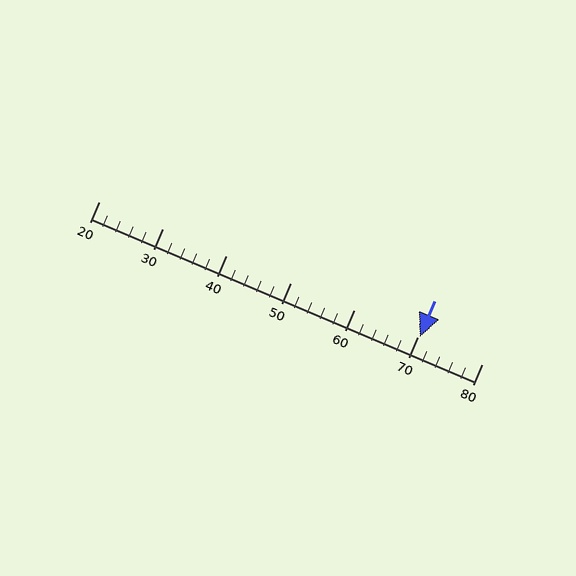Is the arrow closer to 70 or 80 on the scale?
The arrow is closer to 70.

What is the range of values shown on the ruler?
The ruler shows values from 20 to 80.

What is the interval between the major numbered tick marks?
The major tick marks are spaced 10 units apart.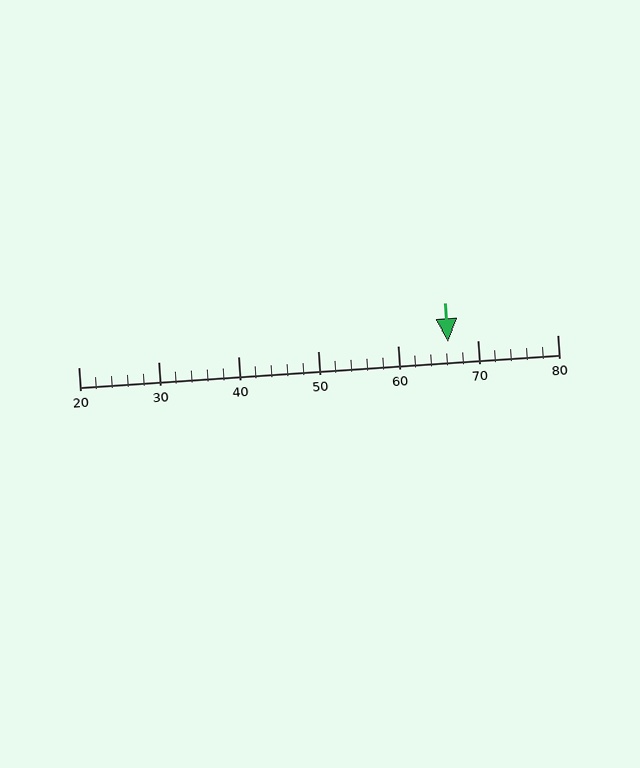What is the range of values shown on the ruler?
The ruler shows values from 20 to 80.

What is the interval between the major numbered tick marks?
The major tick marks are spaced 10 units apart.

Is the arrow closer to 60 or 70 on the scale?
The arrow is closer to 70.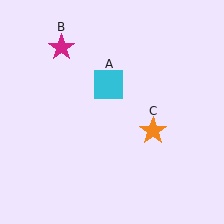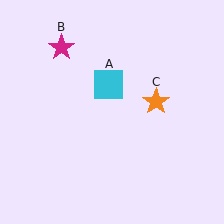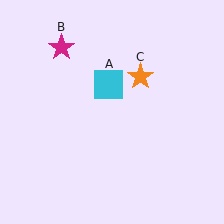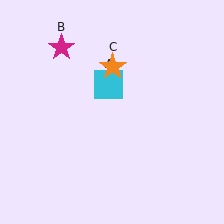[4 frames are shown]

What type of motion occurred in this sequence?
The orange star (object C) rotated counterclockwise around the center of the scene.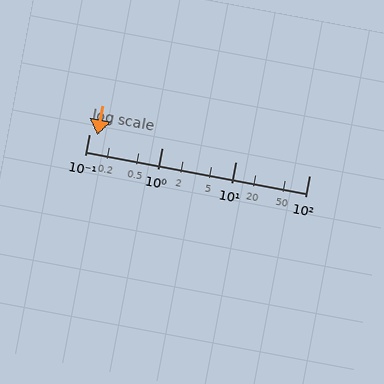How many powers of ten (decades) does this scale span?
The scale spans 3 decades, from 0.1 to 100.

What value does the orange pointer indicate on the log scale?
The pointer indicates approximately 0.13.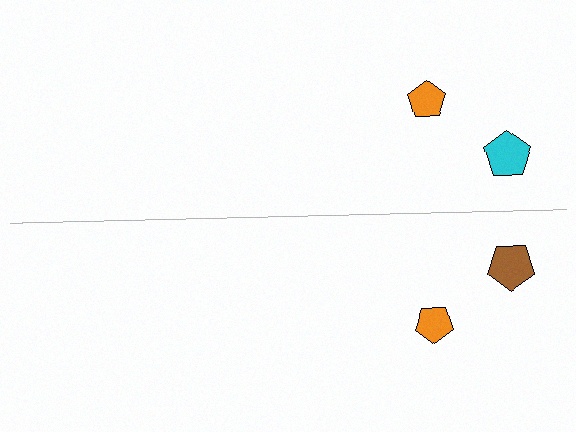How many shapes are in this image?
There are 4 shapes in this image.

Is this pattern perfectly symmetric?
No, the pattern is not perfectly symmetric. The brown pentagon on the bottom side breaks the symmetry — its mirror counterpart is cyan.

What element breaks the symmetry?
The brown pentagon on the bottom side breaks the symmetry — its mirror counterpart is cyan.